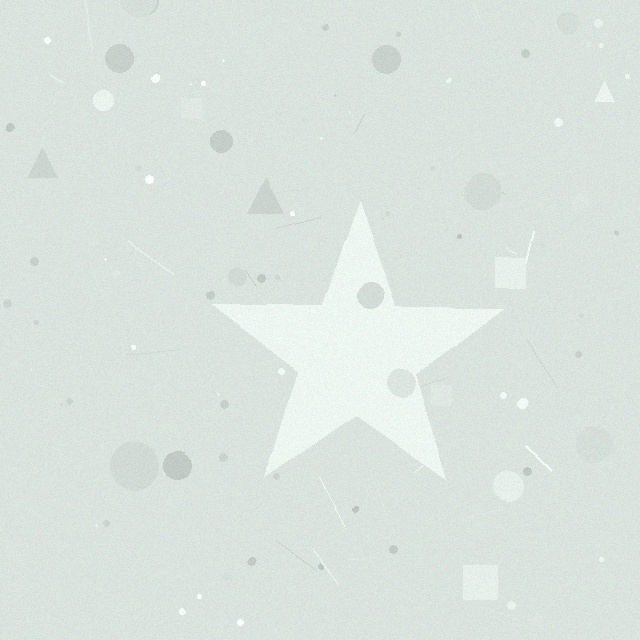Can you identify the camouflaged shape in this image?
The camouflaged shape is a star.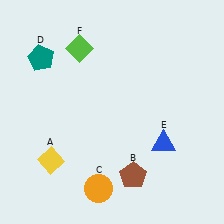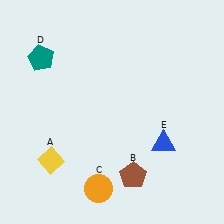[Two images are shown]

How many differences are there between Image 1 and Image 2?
There is 1 difference between the two images.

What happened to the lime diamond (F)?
The lime diamond (F) was removed in Image 2. It was in the top-left area of Image 1.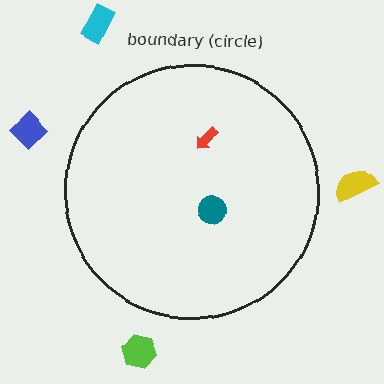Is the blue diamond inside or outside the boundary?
Outside.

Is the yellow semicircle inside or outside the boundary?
Outside.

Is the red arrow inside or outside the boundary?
Inside.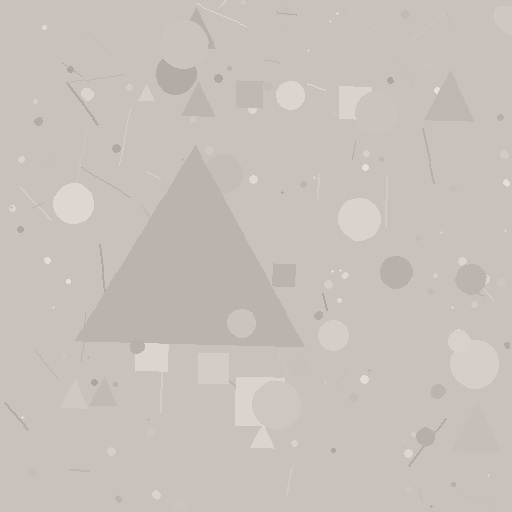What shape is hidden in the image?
A triangle is hidden in the image.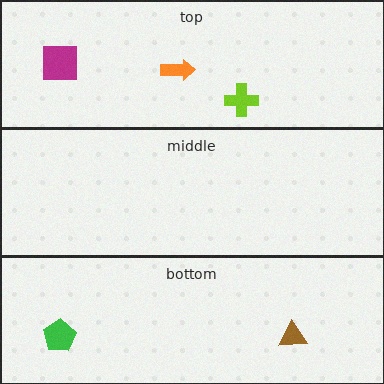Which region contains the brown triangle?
The bottom region.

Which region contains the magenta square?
The top region.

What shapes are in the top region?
The lime cross, the magenta square, the orange arrow.